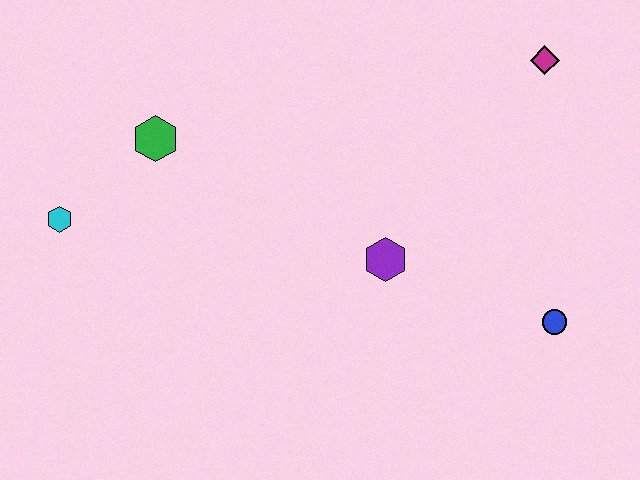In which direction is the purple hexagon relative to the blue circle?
The purple hexagon is to the left of the blue circle.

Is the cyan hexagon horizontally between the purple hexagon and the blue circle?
No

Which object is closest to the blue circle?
The purple hexagon is closest to the blue circle.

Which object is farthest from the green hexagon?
The blue circle is farthest from the green hexagon.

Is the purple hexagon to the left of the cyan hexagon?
No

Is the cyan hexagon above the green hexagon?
No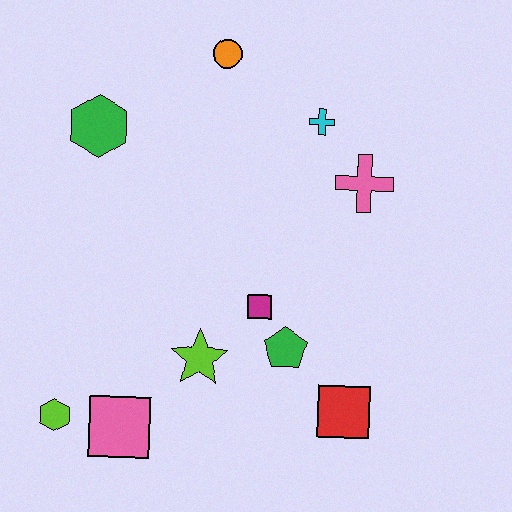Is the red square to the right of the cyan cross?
Yes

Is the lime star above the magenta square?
No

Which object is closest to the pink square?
The lime hexagon is closest to the pink square.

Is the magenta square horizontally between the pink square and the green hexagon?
No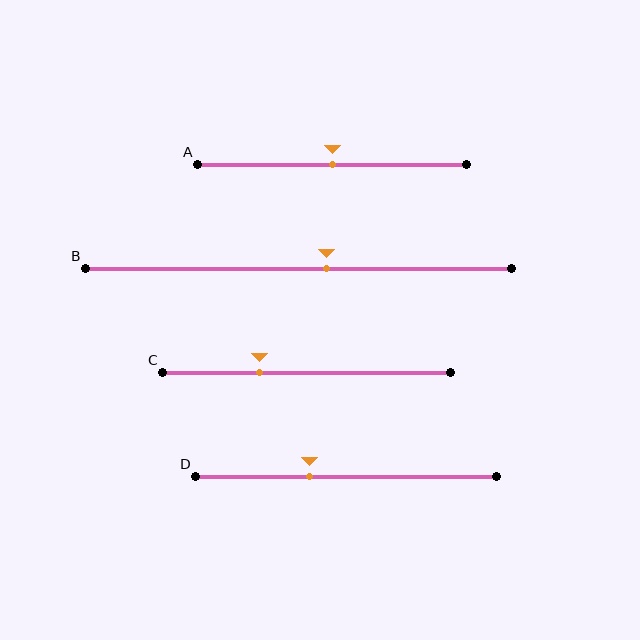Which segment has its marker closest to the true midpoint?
Segment A has its marker closest to the true midpoint.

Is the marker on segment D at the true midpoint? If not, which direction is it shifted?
No, the marker on segment D is shifted to the left by about 12% of the segment length.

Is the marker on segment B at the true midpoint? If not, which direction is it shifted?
No, the marker on segment B is shifted to the right by about 7% of the segment length.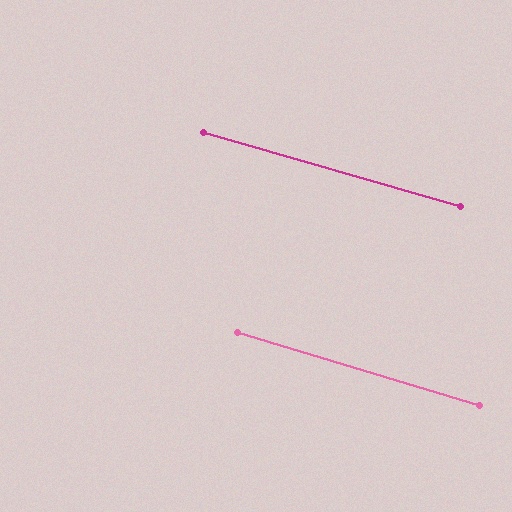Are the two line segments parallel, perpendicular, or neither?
Parallel — their directions differ by only 0.8°.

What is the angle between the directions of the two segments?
Approximately 1 degree.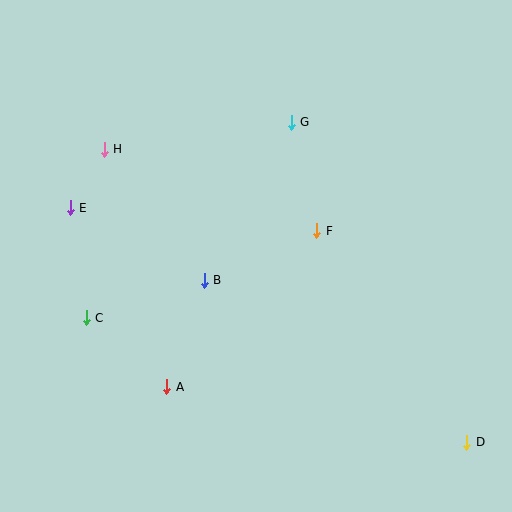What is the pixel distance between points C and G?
The distance between C and G is 283 pixels.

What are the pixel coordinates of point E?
Point E is at (70, 208).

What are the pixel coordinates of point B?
Point B is at (204, 280).